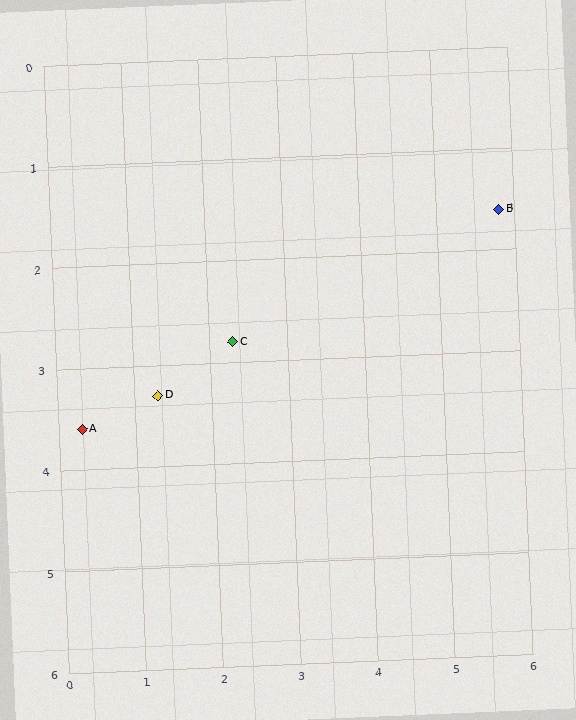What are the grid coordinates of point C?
Point C is at approximately (2.3, 2.8).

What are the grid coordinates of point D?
Point D is at approximately (1.3, 3.3).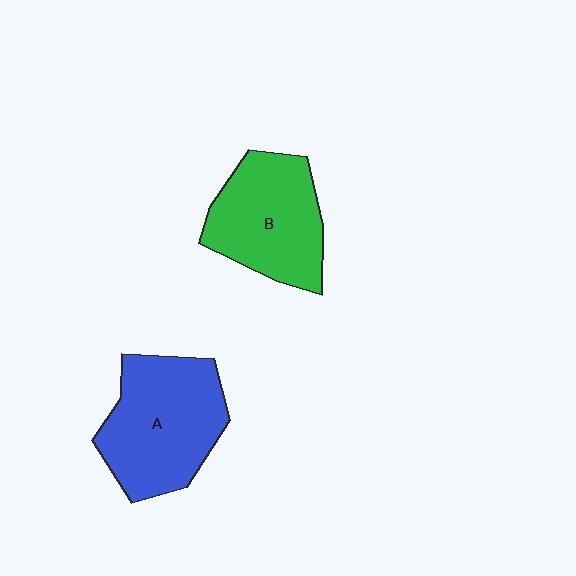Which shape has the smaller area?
Shape B (green).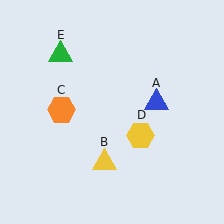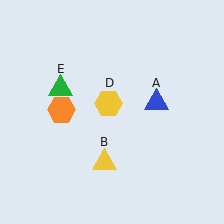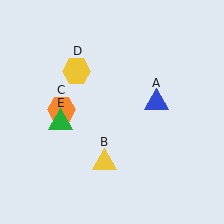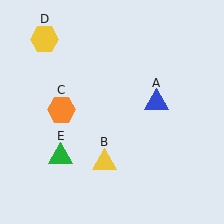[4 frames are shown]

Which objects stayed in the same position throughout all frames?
Blue triangle (object A) and yellow triangle (object B) and orange hexagon (object C) remained stationary.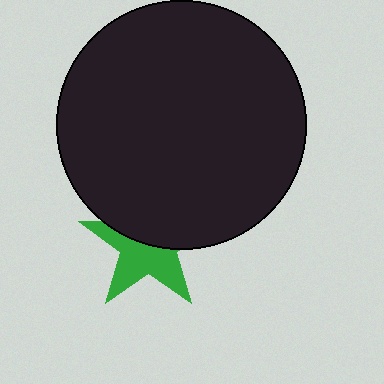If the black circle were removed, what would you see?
You would see the complete green star.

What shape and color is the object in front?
The object in front is a black circle.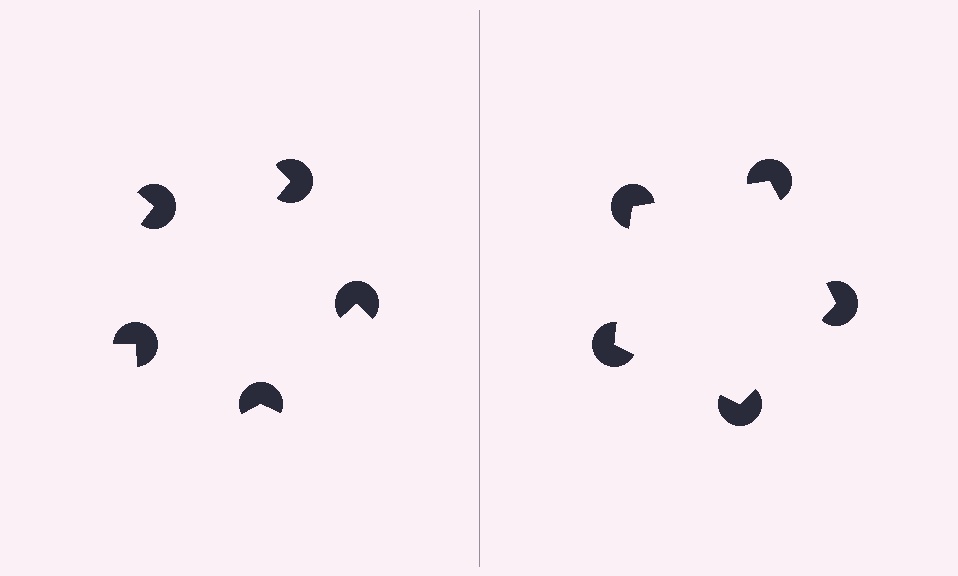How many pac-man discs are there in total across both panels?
10 — 5 on each side.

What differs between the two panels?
The pac-man discs are positioned identically on both sides; only the wedge orientations differ. On the right they align to a pentagon; on the left they are misaligned.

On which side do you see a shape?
An illusory pentagon appears on the right side. On the left side the wedge cuts are rotated, so no coherent shape forms.